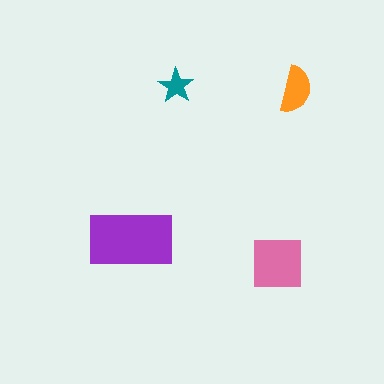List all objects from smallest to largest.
The teal star, the orange semicircle, the pink square, the purple rectangle.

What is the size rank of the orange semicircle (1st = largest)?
3rd.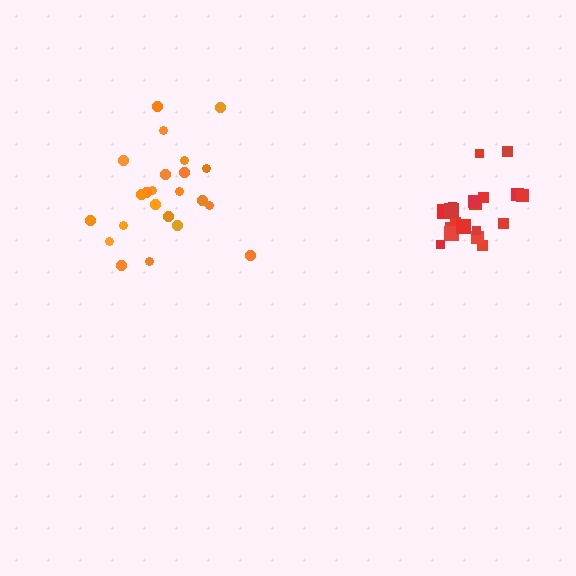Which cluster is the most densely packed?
Red.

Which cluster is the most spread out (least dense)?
Orange.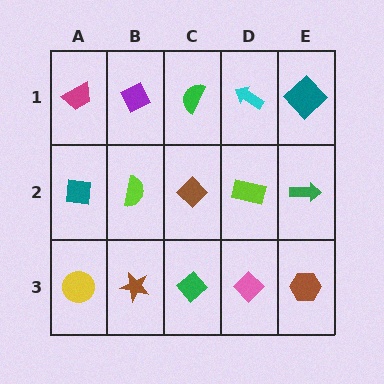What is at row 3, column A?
A yellow circle.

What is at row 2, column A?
A teal square.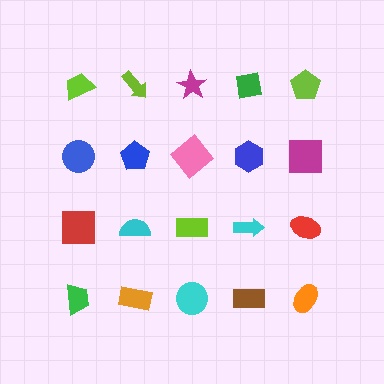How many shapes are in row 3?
5 shapes.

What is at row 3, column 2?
A cyan semicircle.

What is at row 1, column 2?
A lime arrow.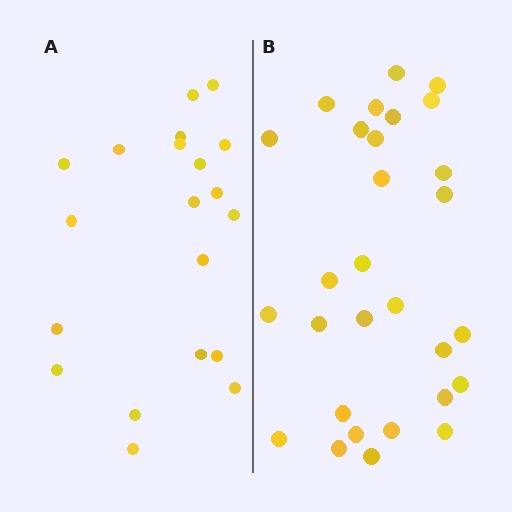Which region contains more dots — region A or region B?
Region B (the right region) has more dots.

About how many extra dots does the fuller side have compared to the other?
Region B has roughly 8 or so more dots than region A.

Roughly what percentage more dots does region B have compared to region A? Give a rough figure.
About 45% more.